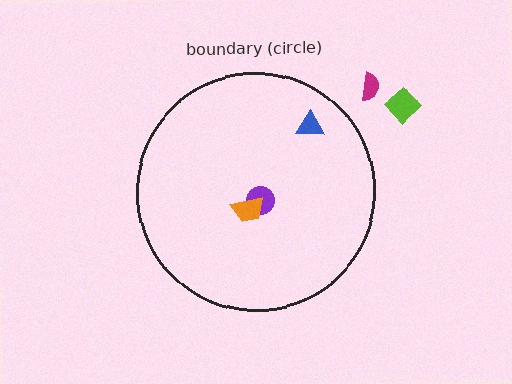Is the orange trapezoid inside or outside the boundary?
Inside.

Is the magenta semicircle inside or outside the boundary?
Outside.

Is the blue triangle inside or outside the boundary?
Inside.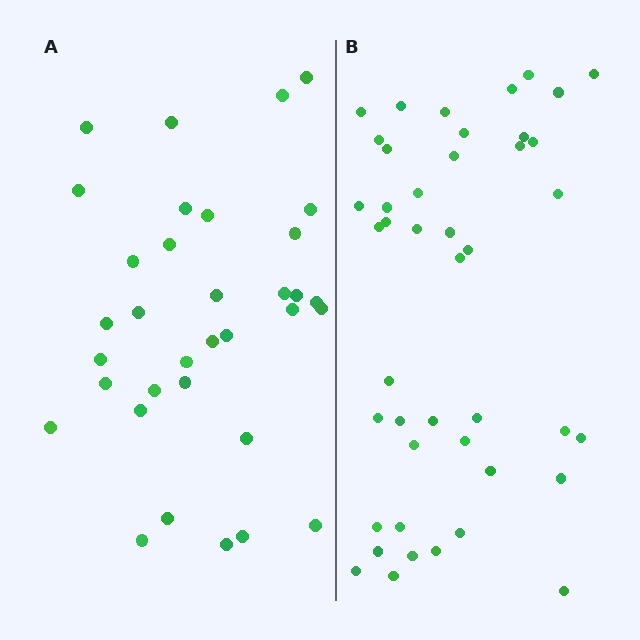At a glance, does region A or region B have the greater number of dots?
Region B (the right region) has more dots.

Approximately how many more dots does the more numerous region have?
Region B has roughly 10 or so more dots than region A.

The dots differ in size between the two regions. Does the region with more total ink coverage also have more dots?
No. Region A has more total ink coverage because its dots are larger, but region B actually contains more individual dots. Total area can be misleading — the number of items is what matters here.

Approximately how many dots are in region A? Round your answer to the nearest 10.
About 30 dots. (The exact count is 34, which rounds to 30.)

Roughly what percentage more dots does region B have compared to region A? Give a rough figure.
About 30% more.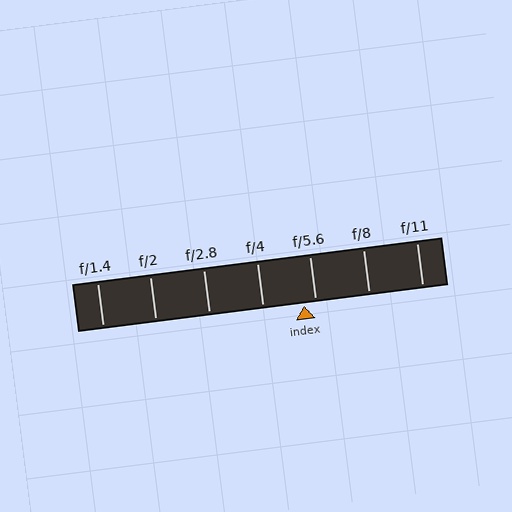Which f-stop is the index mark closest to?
The index mark is closest to f/5.6.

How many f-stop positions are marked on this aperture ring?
There are 7 f-stop positions marked.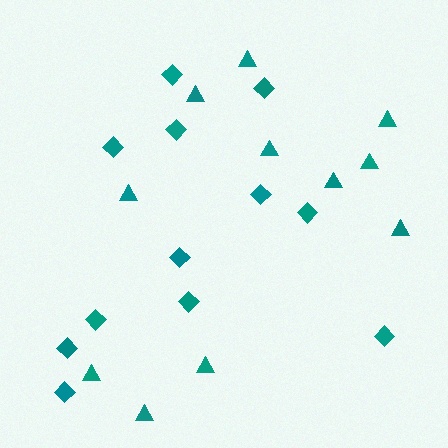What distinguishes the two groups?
There are 2 groups: one group of triangles (11) and one group of diamonds (12).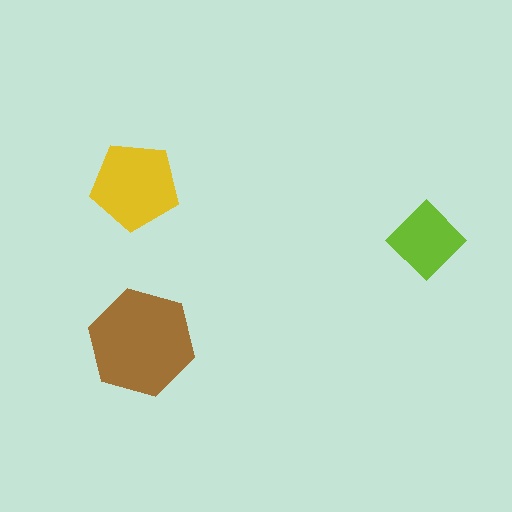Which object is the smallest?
The lime diamond.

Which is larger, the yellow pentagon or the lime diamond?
The yellow pentagon.